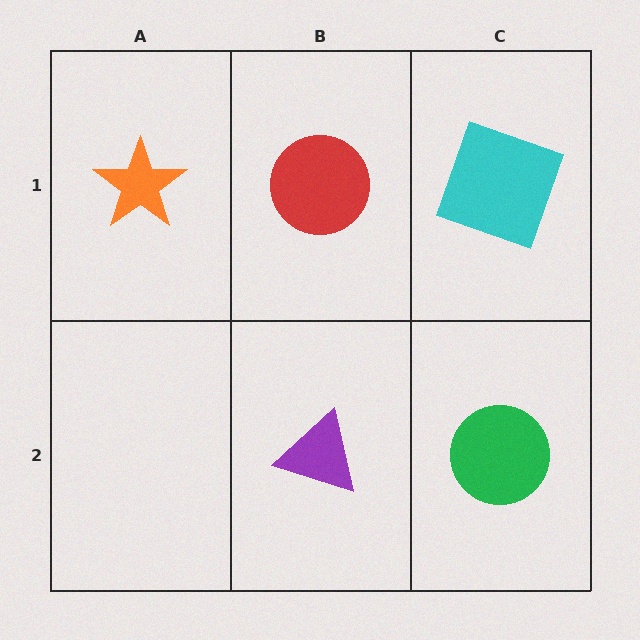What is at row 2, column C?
A green circle.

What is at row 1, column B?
A red circle.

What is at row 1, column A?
An orange star.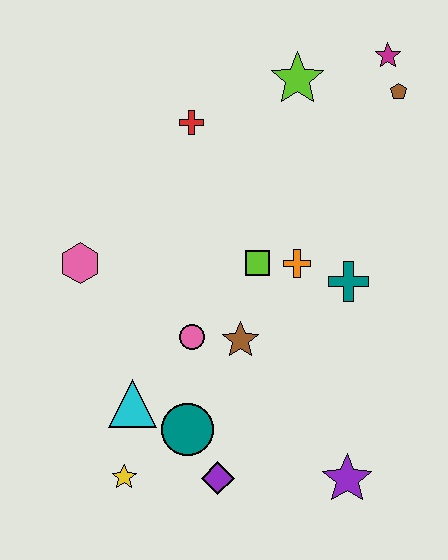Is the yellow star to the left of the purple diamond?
Yes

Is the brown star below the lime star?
Yes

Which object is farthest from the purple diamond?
The magenta star is farthest from the purple diamond.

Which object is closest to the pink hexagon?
The pink circle is closest to the pink hexagon.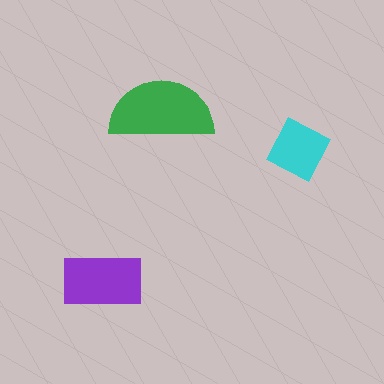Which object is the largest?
The green semicircle.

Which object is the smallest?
The cyan diamond.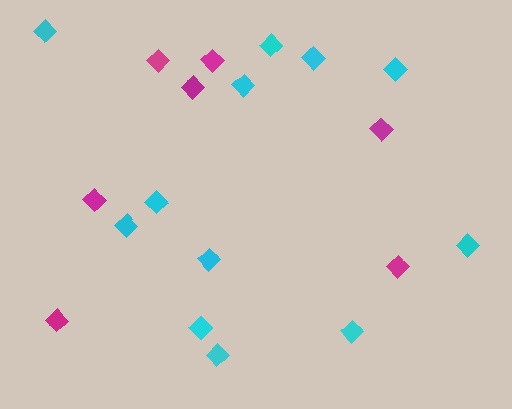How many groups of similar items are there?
There are 2 groups: one group of cyan diamonds (12) and one group of magenta diamonds (7).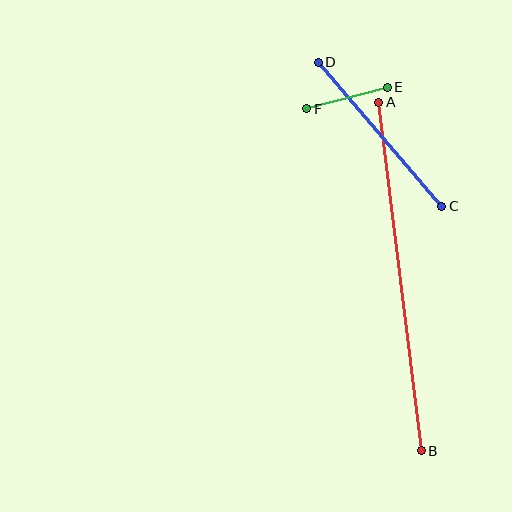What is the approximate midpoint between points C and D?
The midpoint is at approximately (380, 134) pixels.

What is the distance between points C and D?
The distance is approximately 190 pixels.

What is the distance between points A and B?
The distance is approximately 351 pixels.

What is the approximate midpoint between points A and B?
The midpoint is at approximately (400, 276) pixels.